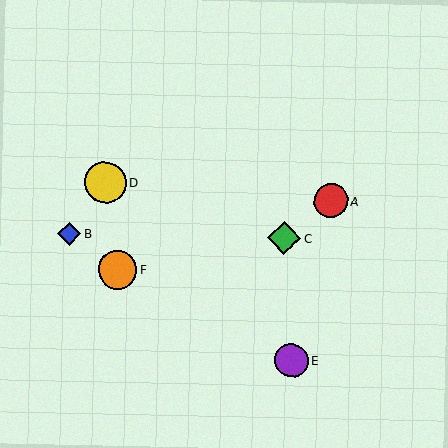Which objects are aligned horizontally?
Objects B, C are aligned horizontally.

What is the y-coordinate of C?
Object C is at y≈238.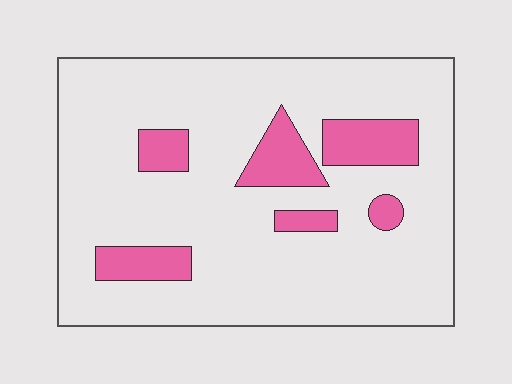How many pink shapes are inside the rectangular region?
6.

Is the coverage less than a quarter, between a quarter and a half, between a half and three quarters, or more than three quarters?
Less than a quarter.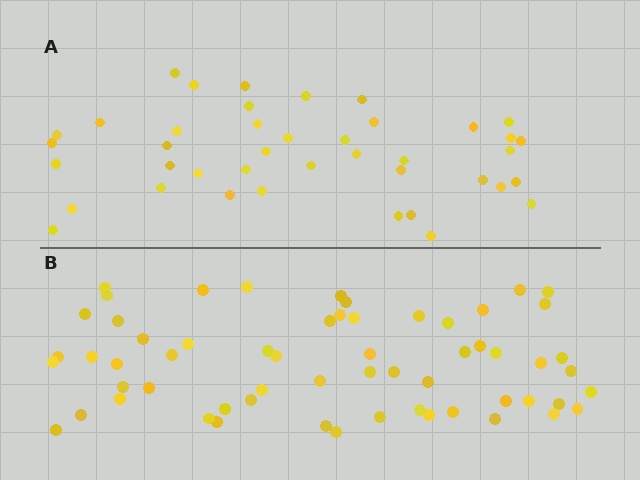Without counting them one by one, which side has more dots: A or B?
Region B (the bottom region) has more dots.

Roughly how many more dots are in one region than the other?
Region B has approximately 20 more dots than region A.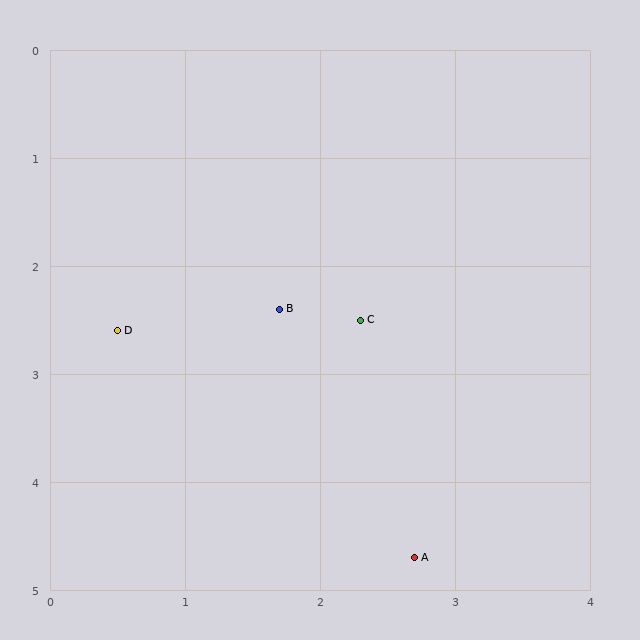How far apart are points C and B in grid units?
Points C and B are about 0.6 grid units apart.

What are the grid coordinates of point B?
Point B is at approximately (1.7, 2.4).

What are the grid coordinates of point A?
Point A is at approximately (2.7, 4.7).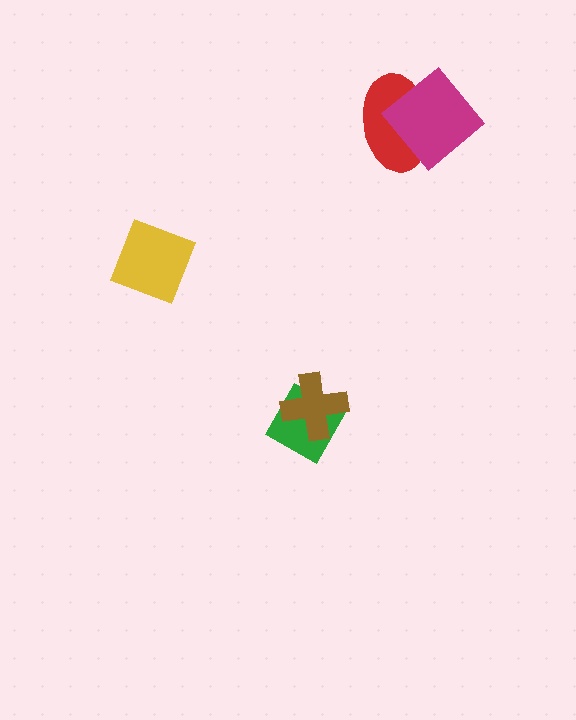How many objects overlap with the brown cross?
1 object overlaps with the brown cross.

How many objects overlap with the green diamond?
1 object overlaps with the green diamond.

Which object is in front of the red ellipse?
The magenta diamond is in front of the red ellipse.